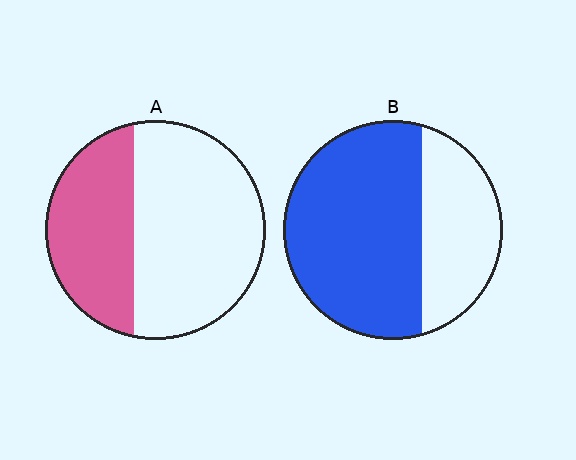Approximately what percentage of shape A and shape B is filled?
A is approximately 40% and B is approximately 65%.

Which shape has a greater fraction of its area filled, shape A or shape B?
Shape B.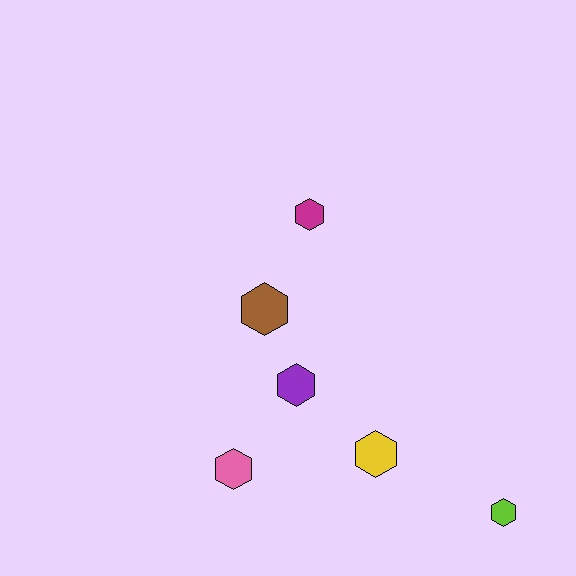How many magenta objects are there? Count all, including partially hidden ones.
There is 1 magenta object.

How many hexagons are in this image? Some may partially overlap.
There are 6 hexagons.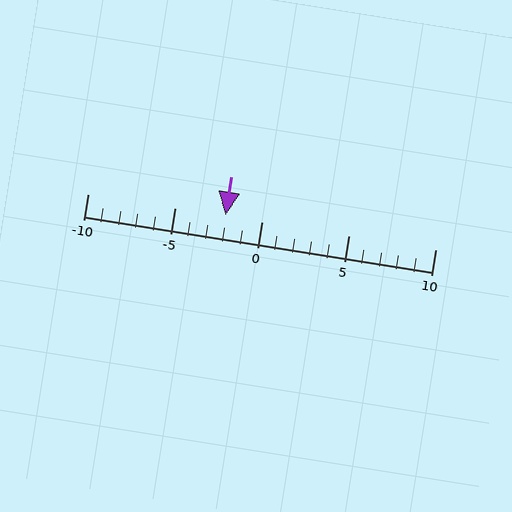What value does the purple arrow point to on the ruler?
The purple arrow points to approximately -2.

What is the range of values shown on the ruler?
The ruler shows values from -10 to 10.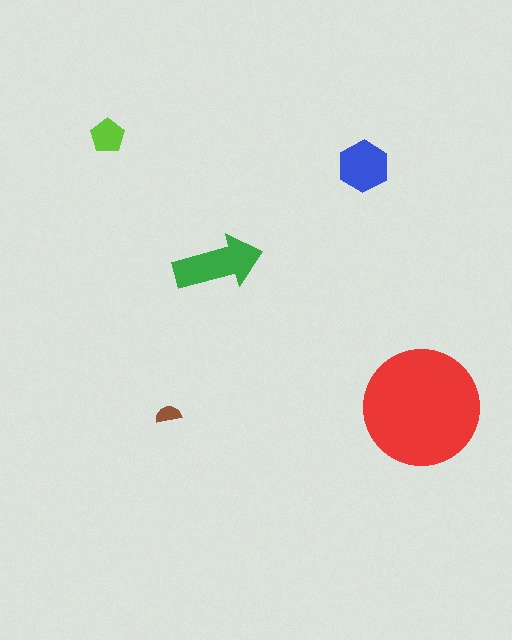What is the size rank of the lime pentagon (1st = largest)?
4th.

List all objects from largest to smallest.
The red circle, the green arrow, the blue hexagon, the lime pentagon, the brown semicircle.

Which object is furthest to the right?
The red circle is rightmost.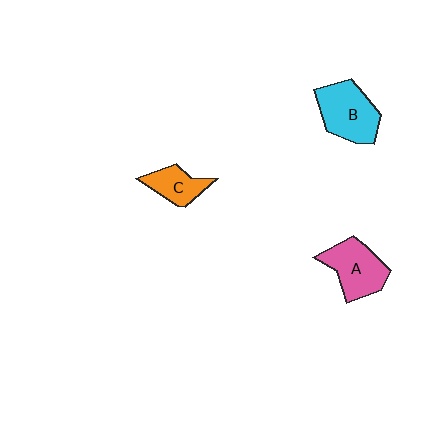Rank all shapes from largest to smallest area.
From largest to smallest: B (cyan), A (pink), C (orange).